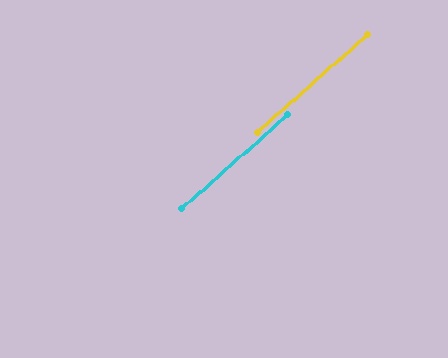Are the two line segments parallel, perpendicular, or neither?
Parallel — their directions differ by only 0.2°.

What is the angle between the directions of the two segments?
Approximately 0 degrees.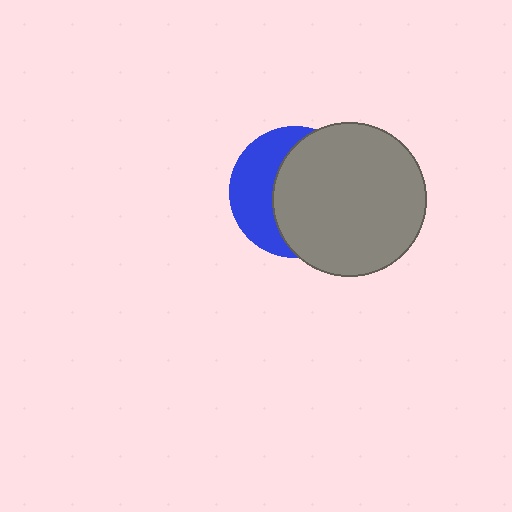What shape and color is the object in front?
The object in front is a gray circle.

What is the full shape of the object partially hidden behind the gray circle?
The partially hidden object is a blue circle.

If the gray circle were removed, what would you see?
You would see the complete blue circle.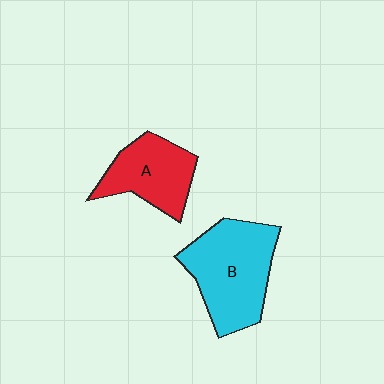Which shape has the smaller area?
Shape A (red).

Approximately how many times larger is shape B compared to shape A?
Approximately 1.5 times.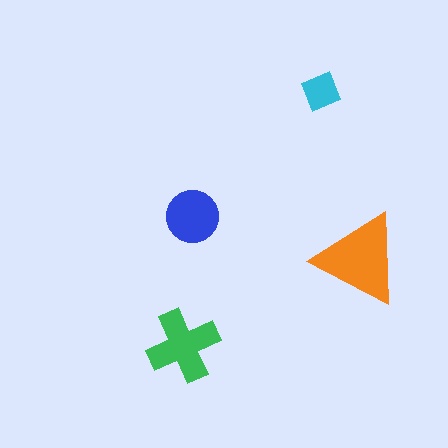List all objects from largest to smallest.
The orange triangle, the green cross, the blue circle, the cyan square.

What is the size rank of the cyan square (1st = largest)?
4th.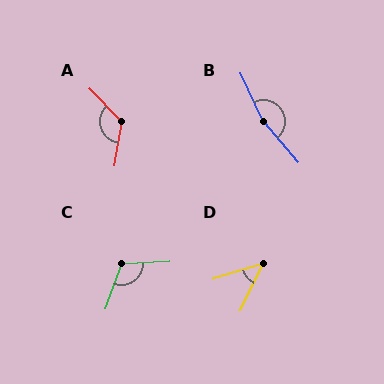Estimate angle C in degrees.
Approximately 113 degrees.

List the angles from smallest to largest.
D (46°), C (113°), A (127°), B (165°).